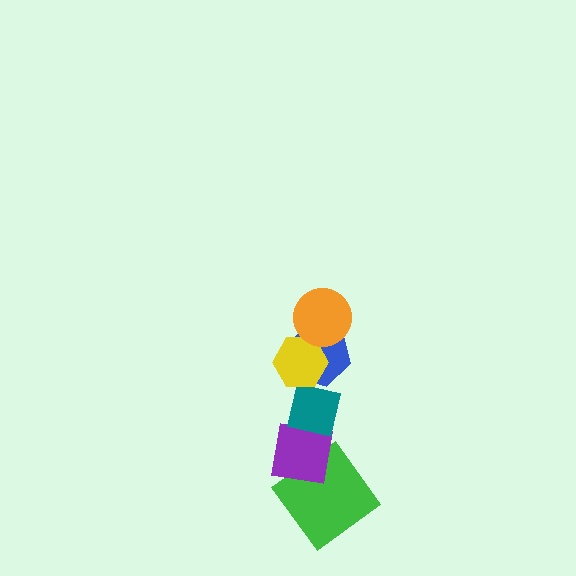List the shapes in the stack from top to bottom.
From top to bottom: the orange circle, the yellow hexagon, the blue hexagon, the teal square, the purple square, the green diamond.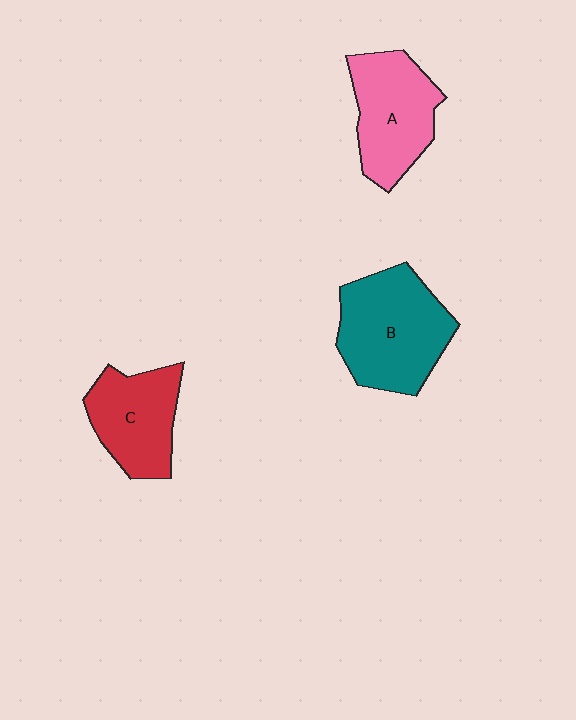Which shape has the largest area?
Shape B (teal).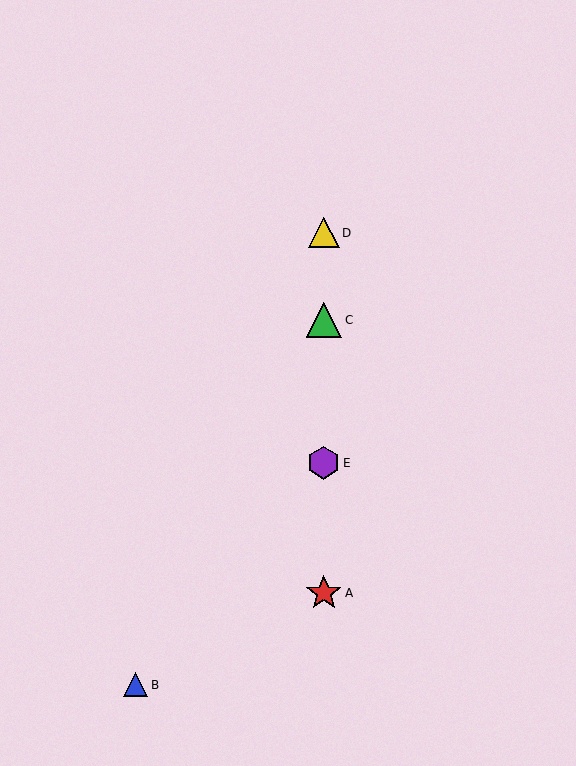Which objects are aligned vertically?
Objects A, C, D, E are aligned vertically.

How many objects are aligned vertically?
4 objects (A, C, D, E) are aligned vertically.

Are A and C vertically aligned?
Yes, both are at x≈324.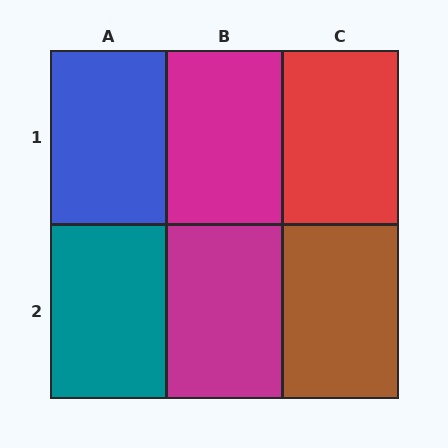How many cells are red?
1 cell is red.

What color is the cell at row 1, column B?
Magenta.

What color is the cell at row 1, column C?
Red.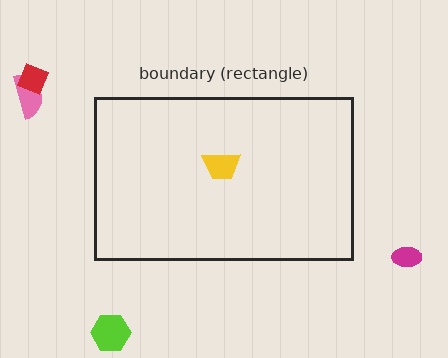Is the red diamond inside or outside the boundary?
Outside.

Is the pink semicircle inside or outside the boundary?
Outside.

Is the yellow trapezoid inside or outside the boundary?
Inside.